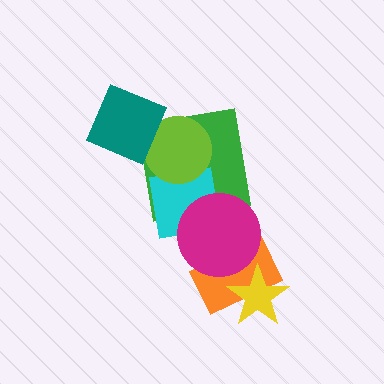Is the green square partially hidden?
Yes, it is partially covered by another shape.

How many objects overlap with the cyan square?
3 objects overlap with the cyan square.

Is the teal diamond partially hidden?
No, no other shape covers it.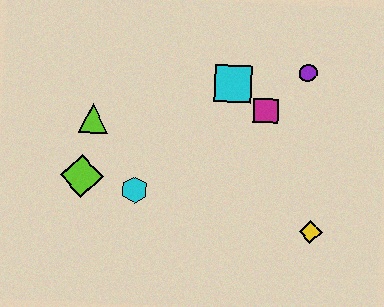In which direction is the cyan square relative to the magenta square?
The cyan square is to the left of the magenta square.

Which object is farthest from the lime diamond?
The purple circle is farthest from the lime diamond.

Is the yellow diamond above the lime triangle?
No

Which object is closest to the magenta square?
The cyan square is closest to the magenta square.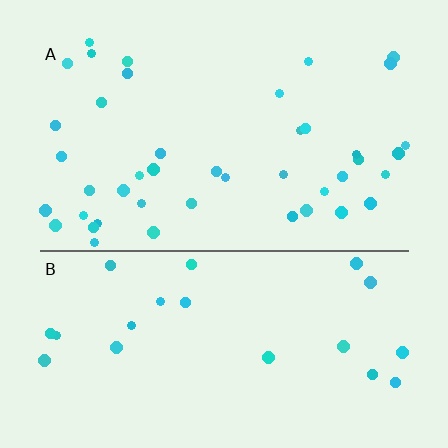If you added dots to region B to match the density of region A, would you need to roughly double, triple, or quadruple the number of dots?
Approximately double.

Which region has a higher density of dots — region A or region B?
A (the top).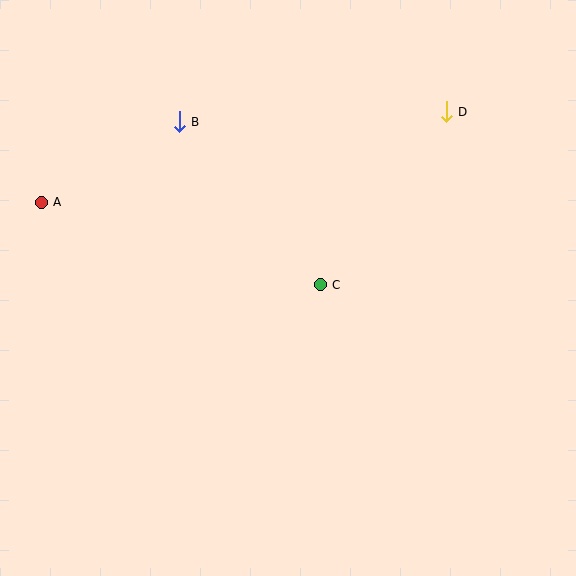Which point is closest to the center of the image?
Point C at (320, 285) is closest to the center.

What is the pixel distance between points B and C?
The distance between B and C is 216 pixels.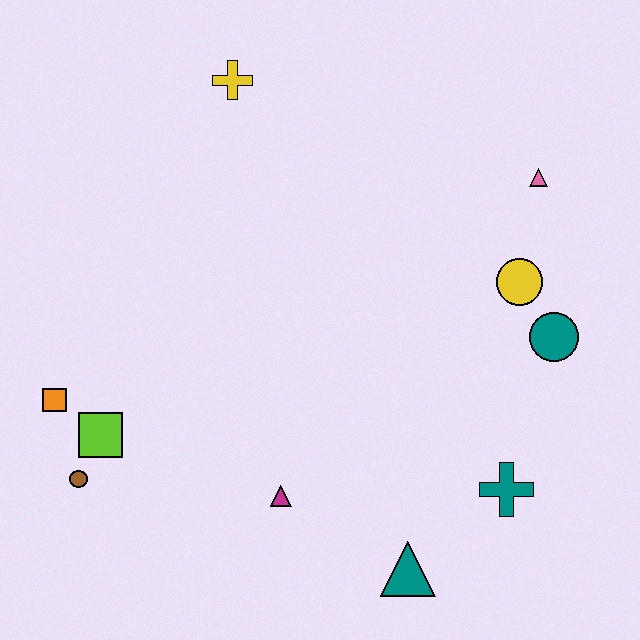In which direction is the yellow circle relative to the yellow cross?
The yellow circle is to the right of the yellow cross.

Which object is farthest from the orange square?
The pink triangle is farthest from the orange square.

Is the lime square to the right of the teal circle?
No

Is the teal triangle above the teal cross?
No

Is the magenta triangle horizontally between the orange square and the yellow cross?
No